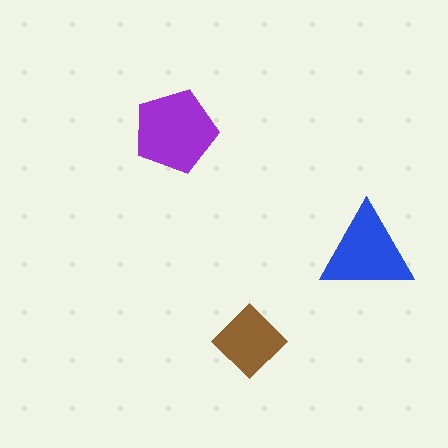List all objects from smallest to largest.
The brown diamond, the blue triangle, the purple pentagon.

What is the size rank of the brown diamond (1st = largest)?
3rd.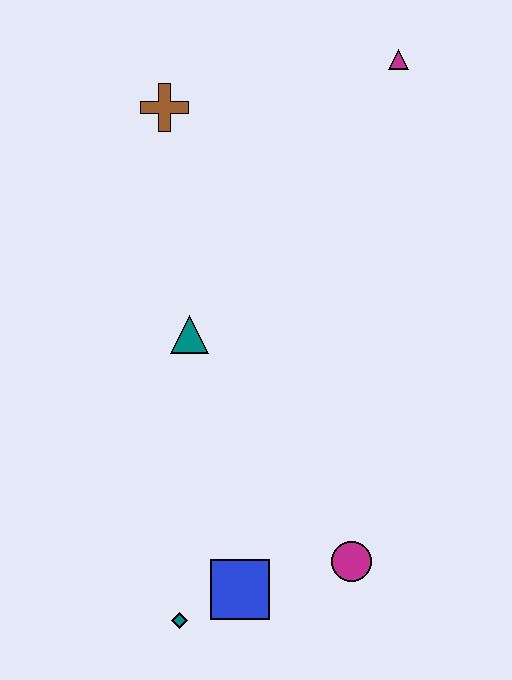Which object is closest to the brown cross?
The teal triangle is closest to the brown cross.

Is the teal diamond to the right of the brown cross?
Yes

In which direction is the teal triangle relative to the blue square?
The teal triangle is above the blue square.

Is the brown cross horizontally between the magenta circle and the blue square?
No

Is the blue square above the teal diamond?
Yes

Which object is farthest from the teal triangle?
The magenta triangle is farthest from the teal triangle.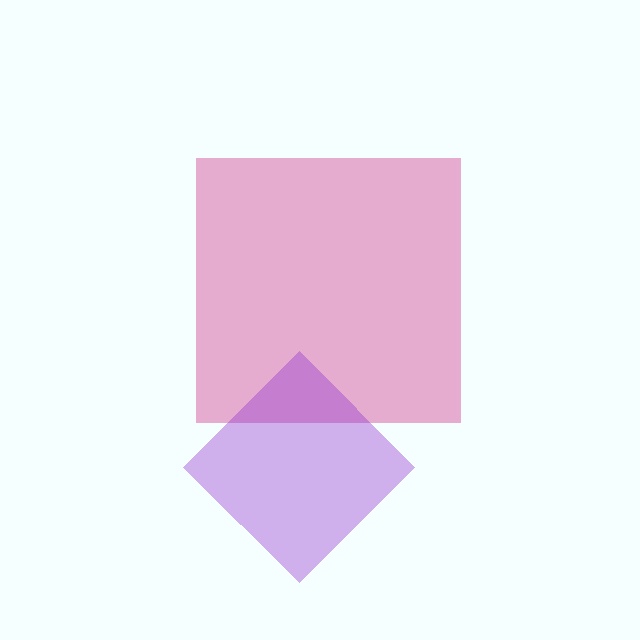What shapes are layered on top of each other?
The layered shapes are: a magenta square, a purple diamond.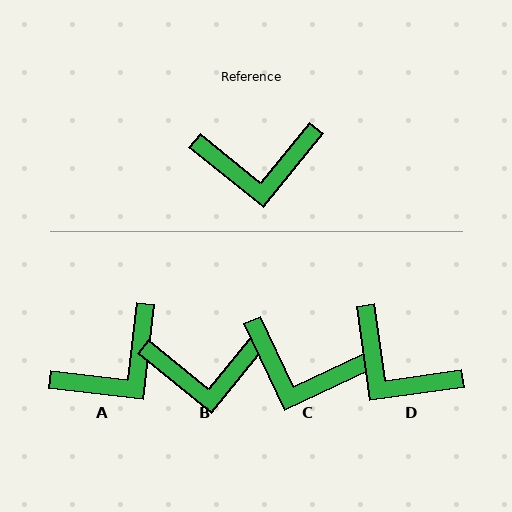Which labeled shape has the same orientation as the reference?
B.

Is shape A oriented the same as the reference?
No, it is off by about 32 degrees.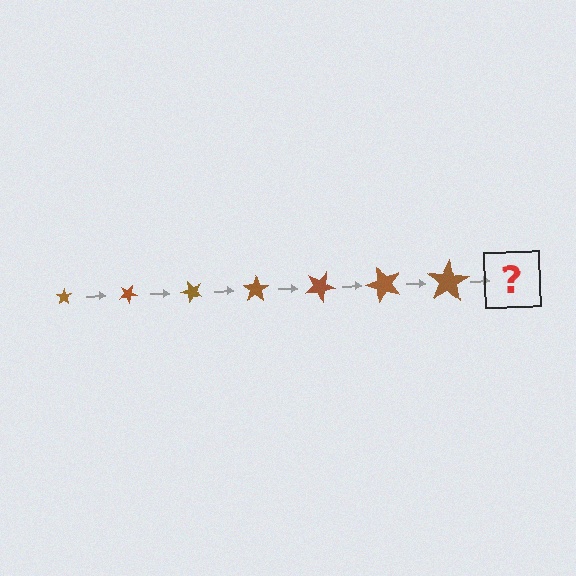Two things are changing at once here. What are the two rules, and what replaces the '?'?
The two rules are that the star grows larger each step and it rotates 25 degrees each step. The '?' should be a star, larger than the previous one and rotated 175 degrees from the start.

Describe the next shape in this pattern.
It should be a star, larger than the previous one and rotated 175 degrees from the start.